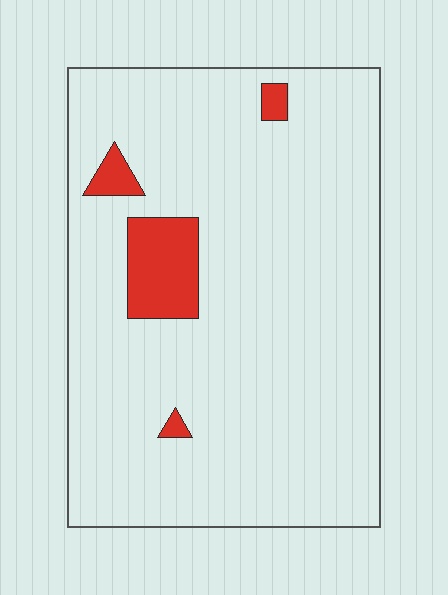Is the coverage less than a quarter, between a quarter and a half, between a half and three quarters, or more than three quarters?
Less than a quarter.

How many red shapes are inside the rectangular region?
4.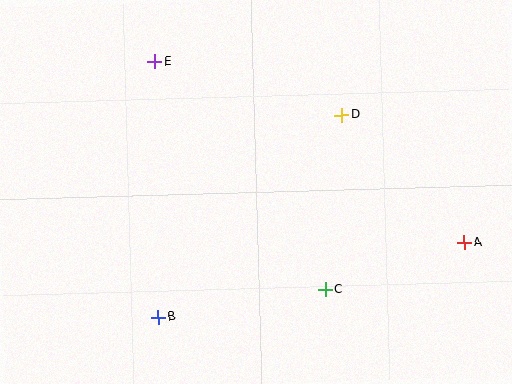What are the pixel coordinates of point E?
Point E is at (155, 62).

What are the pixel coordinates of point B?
Point B is at (158, 317).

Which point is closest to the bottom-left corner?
Point B is closest to the bottom-left corner.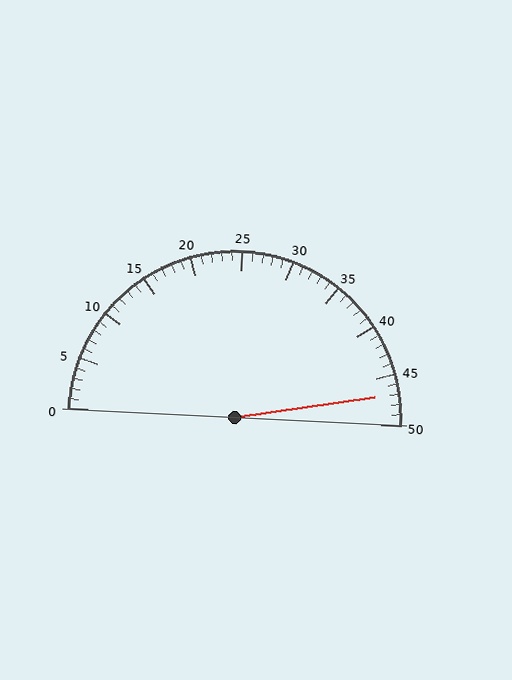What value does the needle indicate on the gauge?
The needle indicates approximately 47.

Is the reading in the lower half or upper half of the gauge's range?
The reading is in the upper half of the range (0 to 50).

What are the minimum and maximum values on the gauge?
The gauge ranges from 0 to 50.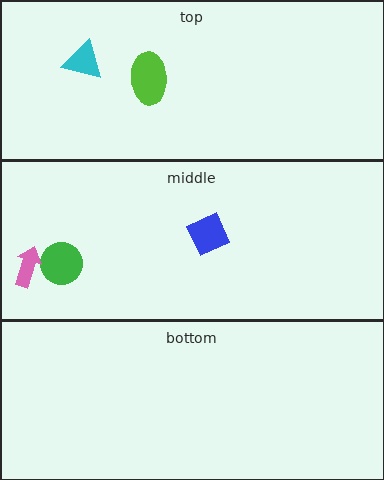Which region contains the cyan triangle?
The top region.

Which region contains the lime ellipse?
The top region.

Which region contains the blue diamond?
The middle region.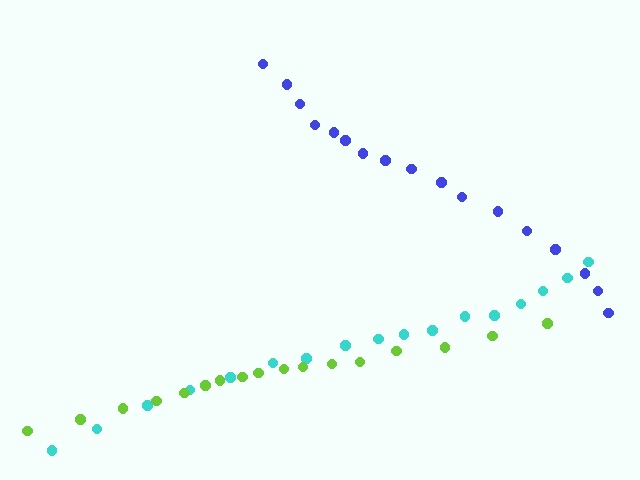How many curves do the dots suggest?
There are 3 distinct paths.